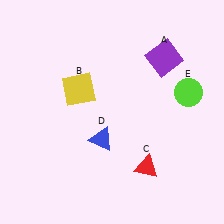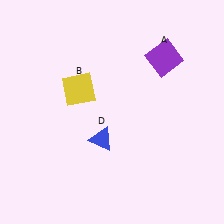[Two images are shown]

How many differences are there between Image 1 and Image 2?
There are 2 differences between the two images.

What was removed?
The red triangle (C), the lime circle (E) were removed in Image 2.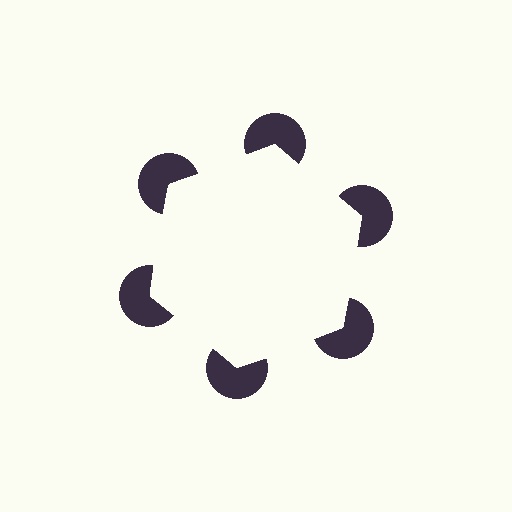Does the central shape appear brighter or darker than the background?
It typically appears slightly brighter than the background, even though no actual brightness change is drawn.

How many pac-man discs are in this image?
There are 6 — one at each vertex of the illusory hexagon.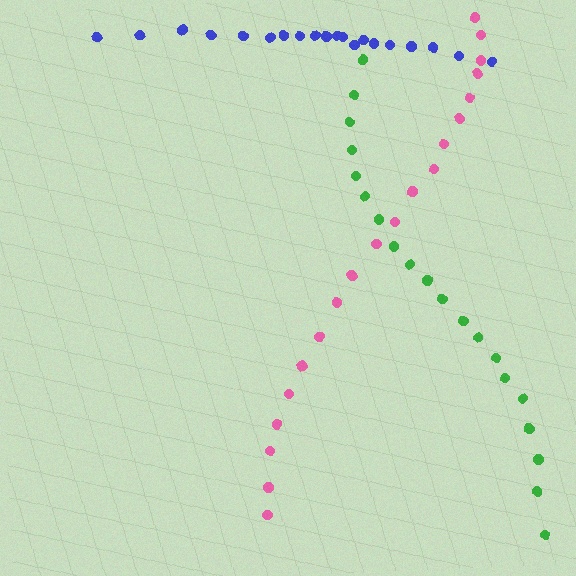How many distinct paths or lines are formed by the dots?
There are 3 distinct paths.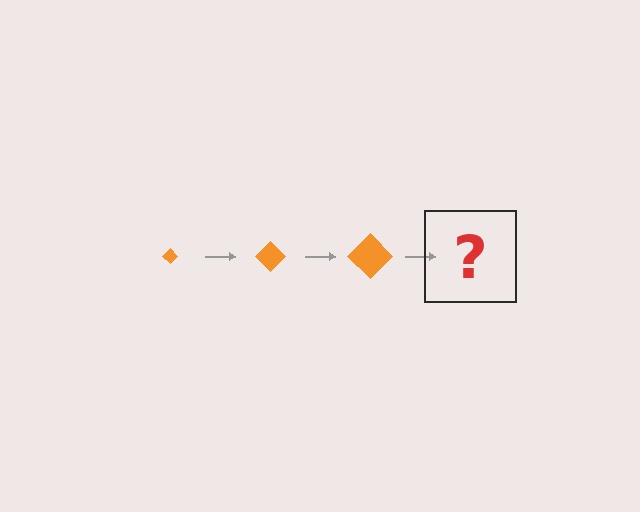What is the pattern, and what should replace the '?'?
The pattern is that the diamond gets progressively larger each step. The '?' should be an orange diamond, larger than the previous one.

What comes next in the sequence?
The next element should be an orange diamond, larger than the previous one.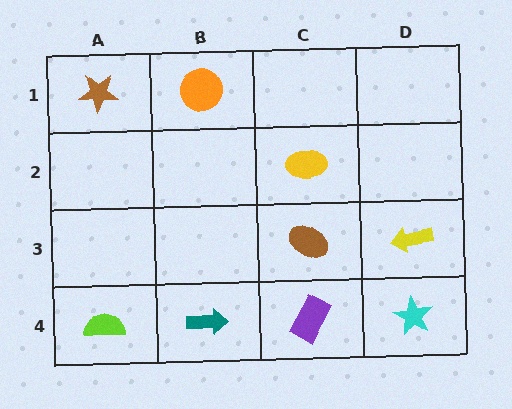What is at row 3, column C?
A brown ellipse.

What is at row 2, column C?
A yellow ellipse.